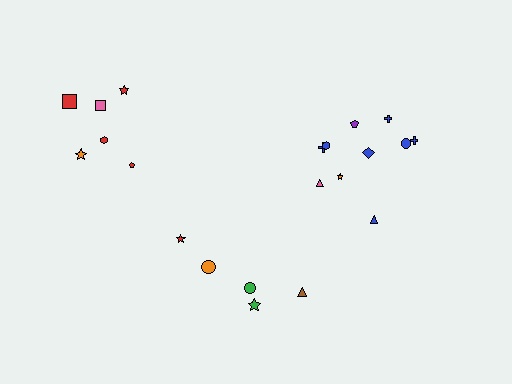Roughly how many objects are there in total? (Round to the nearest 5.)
Roughly 20 objects in total.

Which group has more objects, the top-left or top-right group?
The top-right group.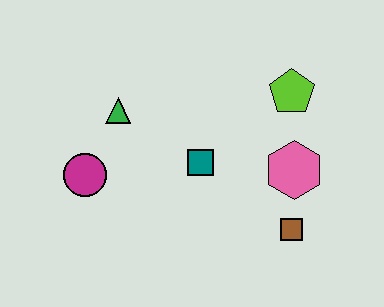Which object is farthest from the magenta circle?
The lime pentagon is farthest from the magenta circle.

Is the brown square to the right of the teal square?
Yes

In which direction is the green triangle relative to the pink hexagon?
The green triangle is to the left of the pink hexagon.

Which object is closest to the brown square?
The pink hexagon is closest to the brown square.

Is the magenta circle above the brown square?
Yes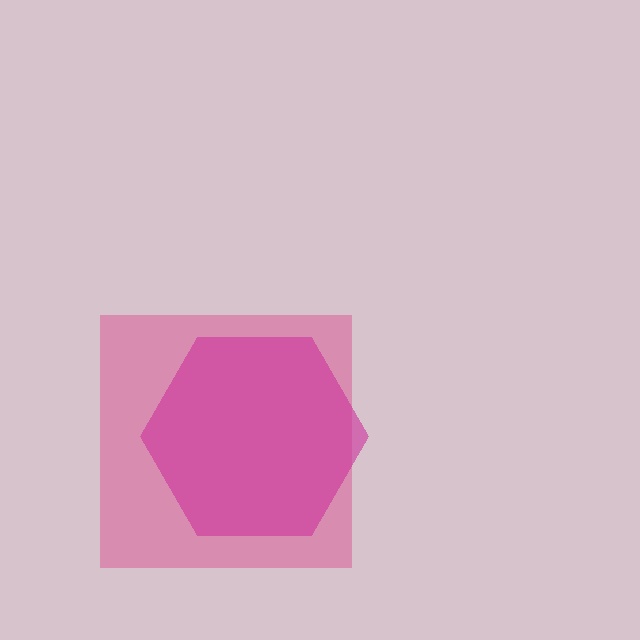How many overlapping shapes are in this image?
There are 2 overlapping shapes in the image.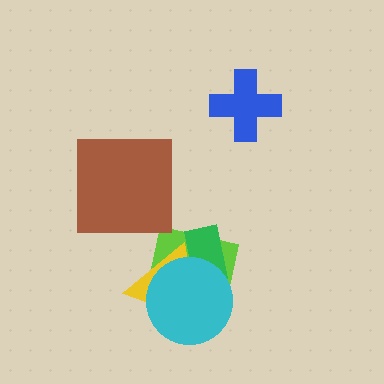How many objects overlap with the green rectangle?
3 objects overlap with the green rectangle.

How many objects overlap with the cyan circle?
3 objects overlap with the cyan circle.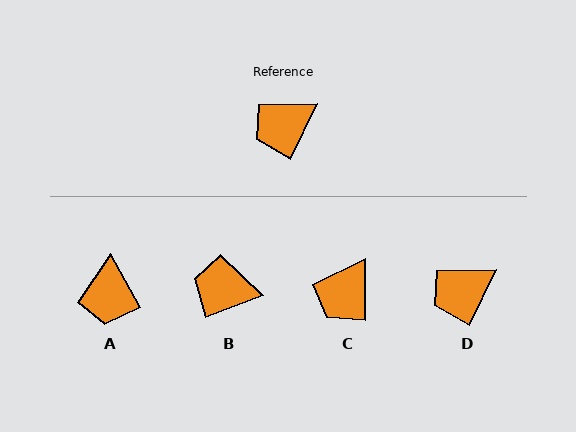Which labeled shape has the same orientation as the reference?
D.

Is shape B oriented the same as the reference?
No, it is off by about 44 degrees.